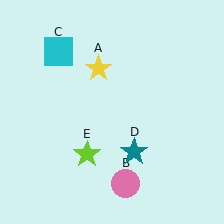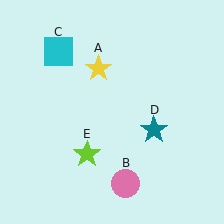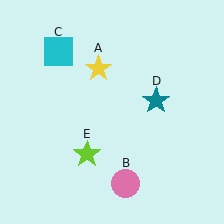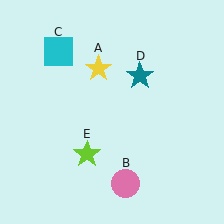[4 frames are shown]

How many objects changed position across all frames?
1 object changed position: teal star (object D).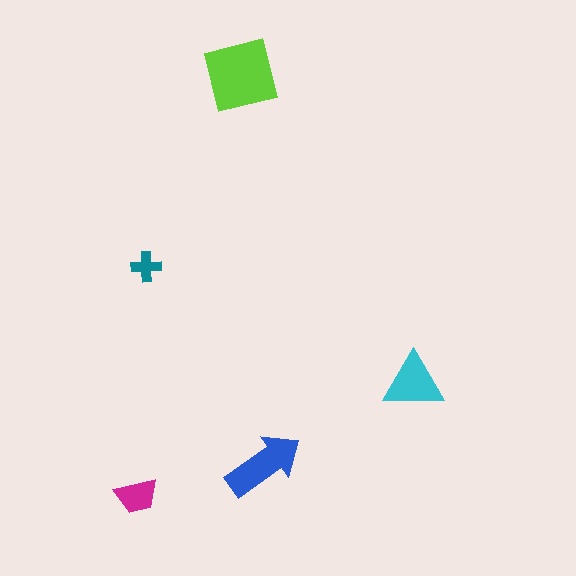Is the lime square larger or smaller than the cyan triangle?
Larger.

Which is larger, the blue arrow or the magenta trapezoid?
The blue arrow.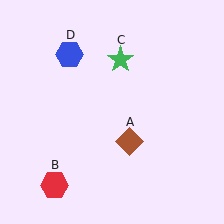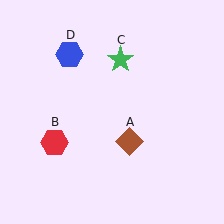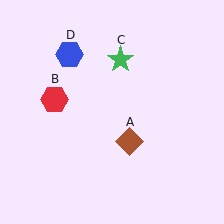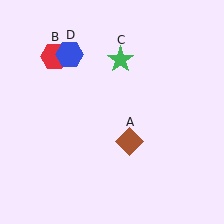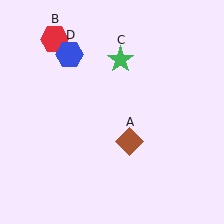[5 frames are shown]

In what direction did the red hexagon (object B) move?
The red hexagon (object B) moved up.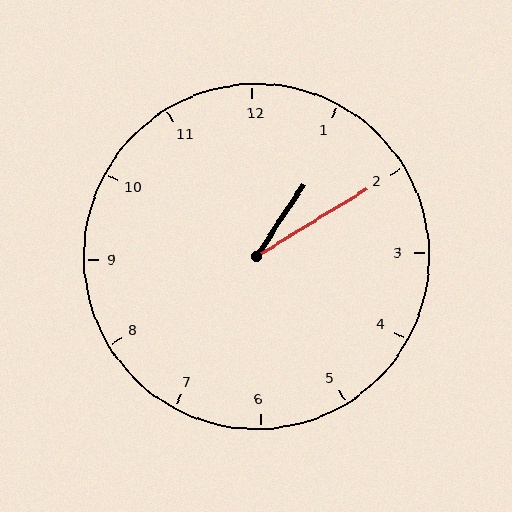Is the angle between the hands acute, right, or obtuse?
It is acute.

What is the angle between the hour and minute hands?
Approximately 25 degrees.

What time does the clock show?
1:10.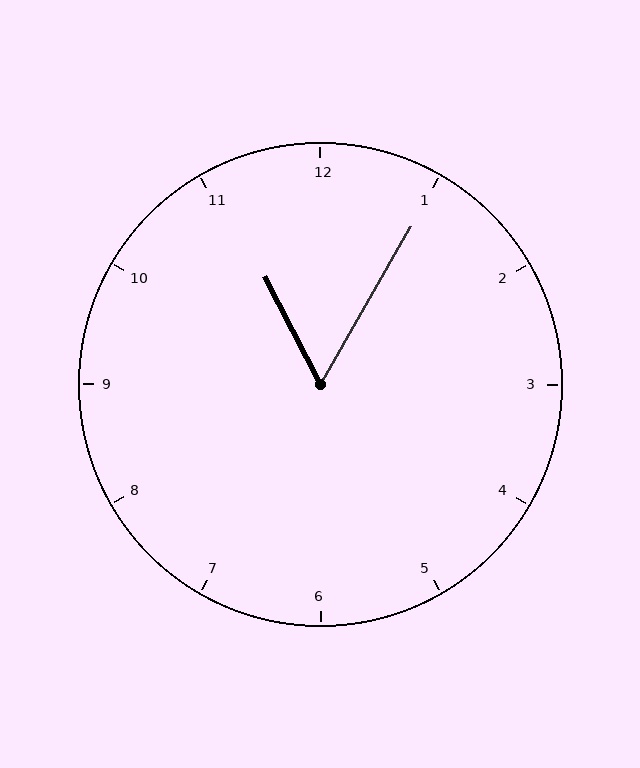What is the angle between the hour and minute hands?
Approximately 58 degrees.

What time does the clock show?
11:05.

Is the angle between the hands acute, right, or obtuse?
It is acute.